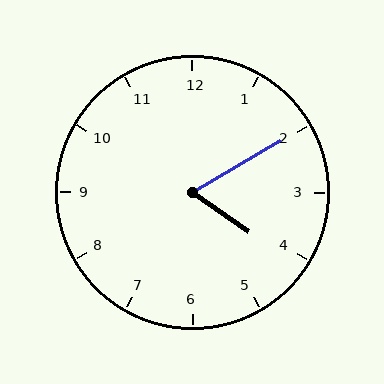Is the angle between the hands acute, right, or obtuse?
It is acute.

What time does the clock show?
4:10.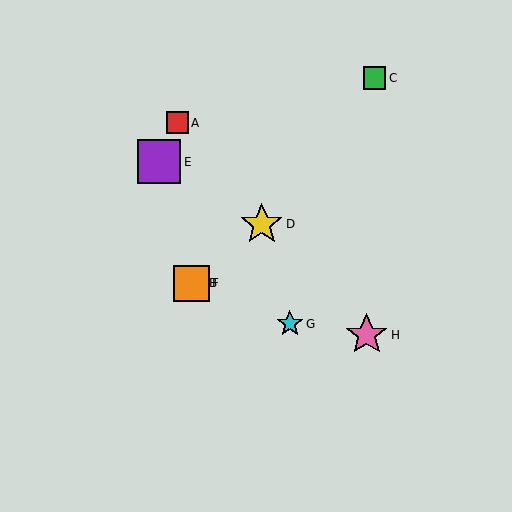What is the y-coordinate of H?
Object H is at y≈335.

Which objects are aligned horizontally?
Objects B, F are aligned horizontally.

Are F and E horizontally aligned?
No, F is at y≈283 and E is at y≈162.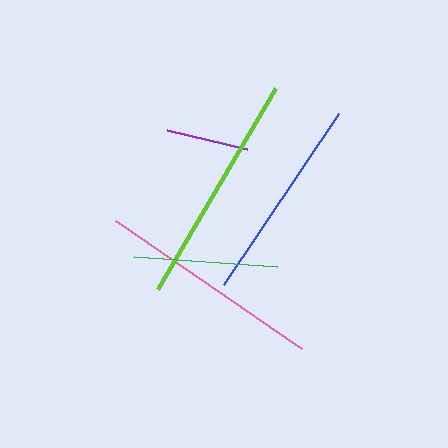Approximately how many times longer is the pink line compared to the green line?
The pink line is approximately 1.6 times the length of the green line.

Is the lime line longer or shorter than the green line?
The lime line is longer than the green line.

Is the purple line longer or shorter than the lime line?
The lime line is longer than the purple line.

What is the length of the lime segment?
The lime segment is approximately 233 pixels long.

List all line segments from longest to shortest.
From longest to shortest: lime, pink, blue, green, purple.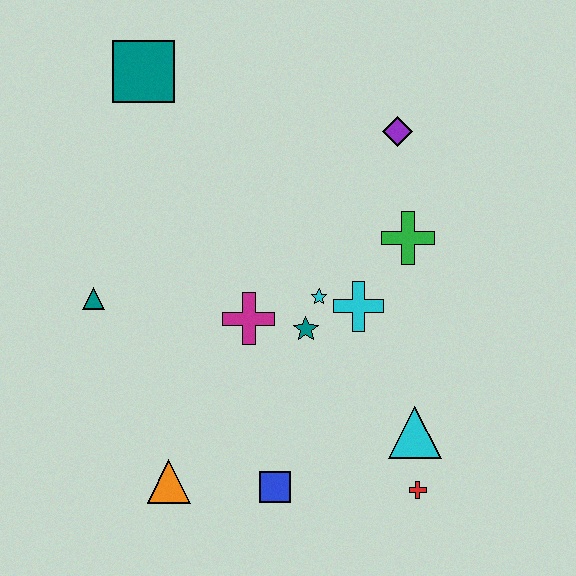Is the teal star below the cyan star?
Yes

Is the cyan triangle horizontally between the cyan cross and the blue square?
No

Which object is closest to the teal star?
The cyan star is closest to the teal star.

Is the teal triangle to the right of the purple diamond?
No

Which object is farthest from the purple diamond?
The orange triangle is farthest from the purple diamond.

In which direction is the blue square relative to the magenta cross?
The blue square is below the magenta cross.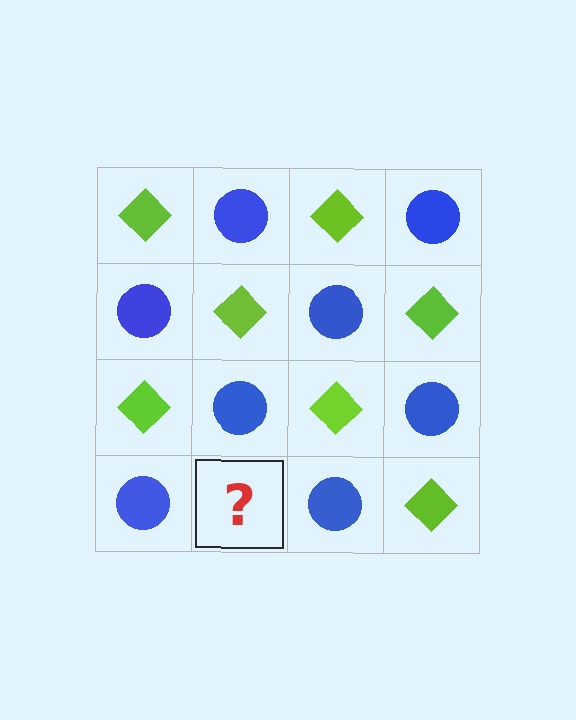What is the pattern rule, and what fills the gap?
The rule is that it alternates lime diamond and blue circle in a checkerboard pattern. The gap should be filled with a lime diamond.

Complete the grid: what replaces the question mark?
The question mark should be replaced with a lime diamond.